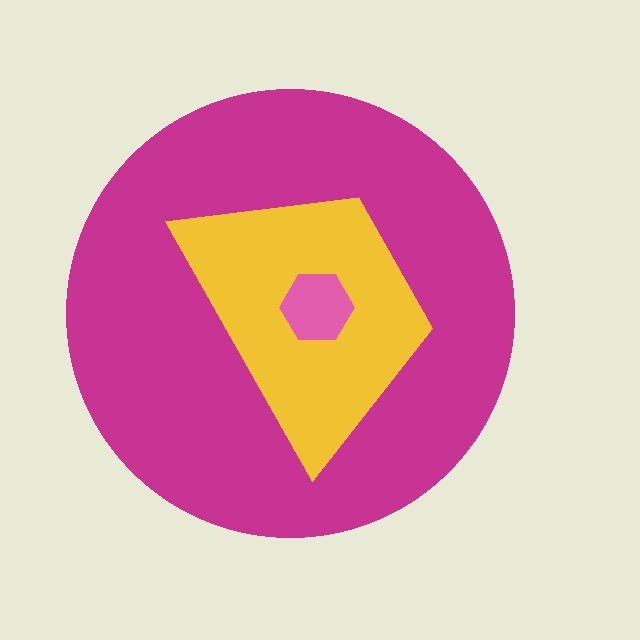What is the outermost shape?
The magenta circle.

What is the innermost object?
The pink hexagon.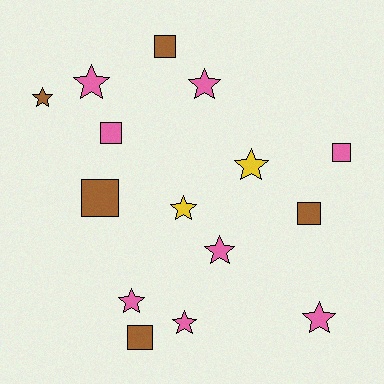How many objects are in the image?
There are 15 objects.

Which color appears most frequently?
Pink, with 8 objects.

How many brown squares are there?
There are 4 brown squares.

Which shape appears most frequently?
Star, with 9 objects.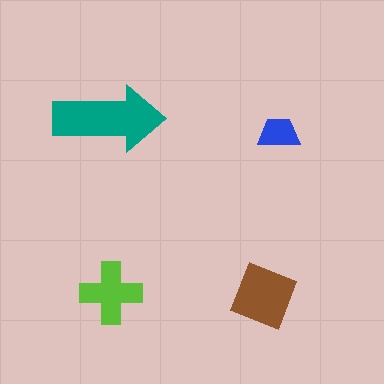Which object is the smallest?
The blue trapezoid.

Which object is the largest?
The teal arrow.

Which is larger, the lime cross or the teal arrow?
The teal arrow.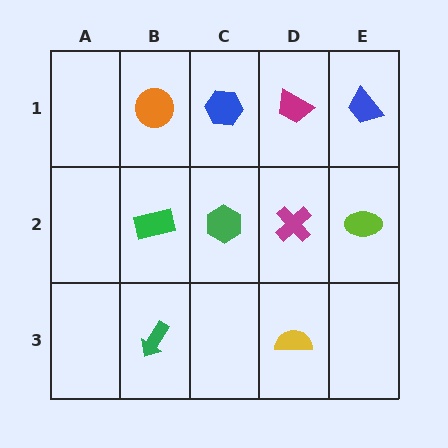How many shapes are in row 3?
2 shapes.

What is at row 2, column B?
A green rectangle.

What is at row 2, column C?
A green hexagon.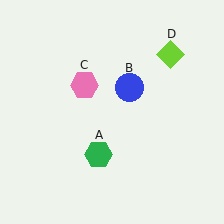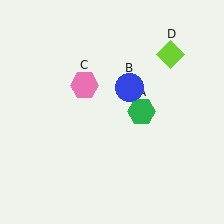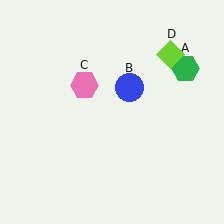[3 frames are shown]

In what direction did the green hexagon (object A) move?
The green hexagon (object A) moved up and to the right.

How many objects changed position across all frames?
1 object changed position: green hexagon (object A).